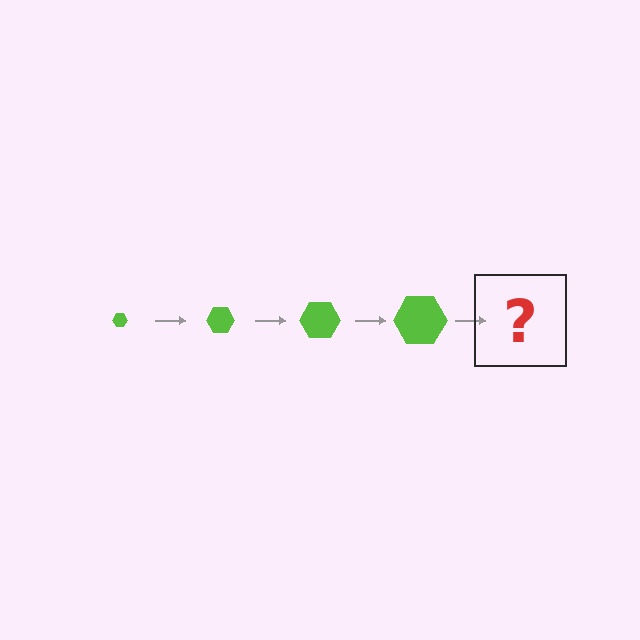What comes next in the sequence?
The next element should be a lime hexagon, larger than the previous one.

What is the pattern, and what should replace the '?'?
The pattern is that the hexagon gets progressively larger each step. The '?' should be a lime hexagon, larger than the previous one.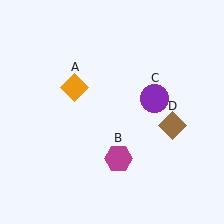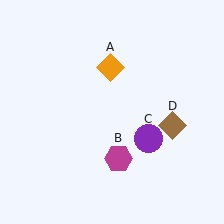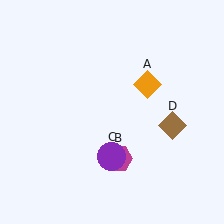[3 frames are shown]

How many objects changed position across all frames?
2 objects changed position: orange diamond (object A), purple circle (object C).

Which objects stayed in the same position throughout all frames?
Magenta hexagon (object B) and brown diamond (object D) remained stationary.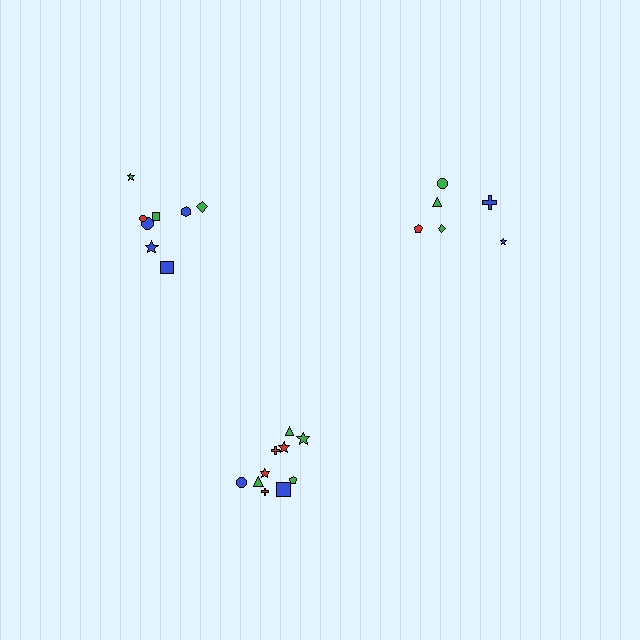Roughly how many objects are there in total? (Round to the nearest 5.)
Roughly 25 objects in total.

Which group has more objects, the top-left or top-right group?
The top-left group.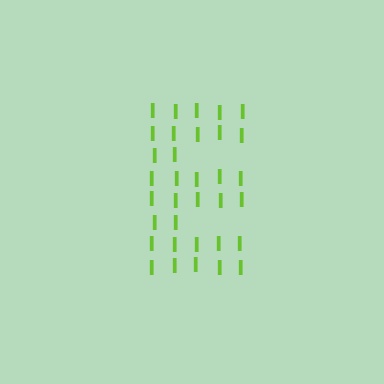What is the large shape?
The large shape is the letter E.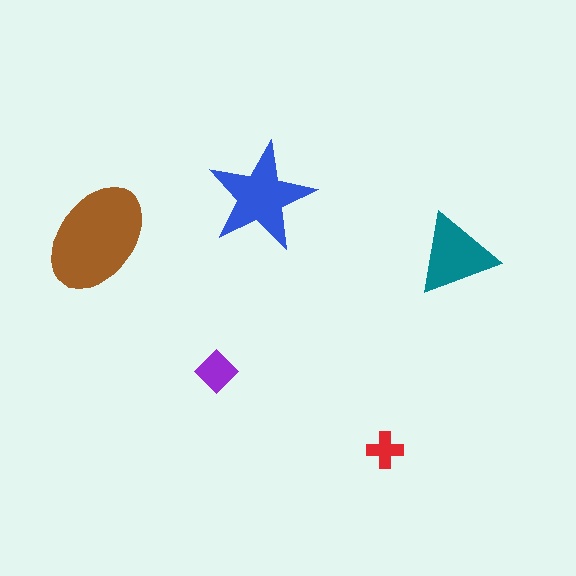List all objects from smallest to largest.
The red cross, the purple diamond, the teal triangle, the blue star, the brown ellipse.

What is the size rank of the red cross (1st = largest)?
5th.